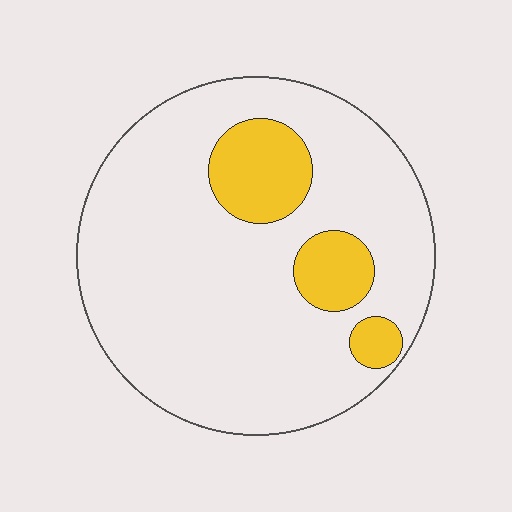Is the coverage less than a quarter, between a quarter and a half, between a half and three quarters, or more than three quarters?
Less than a quarter.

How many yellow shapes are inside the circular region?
3.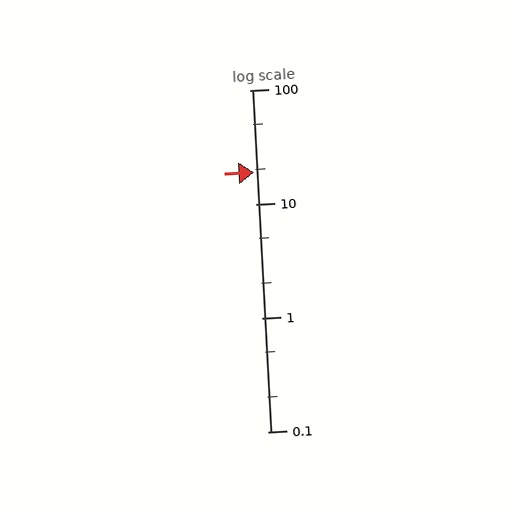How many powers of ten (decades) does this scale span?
The scale spans 3 decades, from 0.1 to 100.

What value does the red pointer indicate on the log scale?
The pointer indicates approximately 19.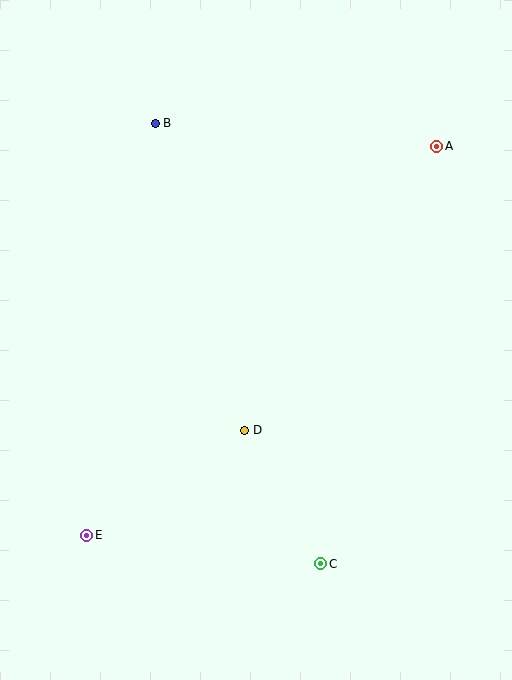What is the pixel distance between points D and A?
The distance between D and A is 343 pixels.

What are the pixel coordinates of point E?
Point E is at (87, 535).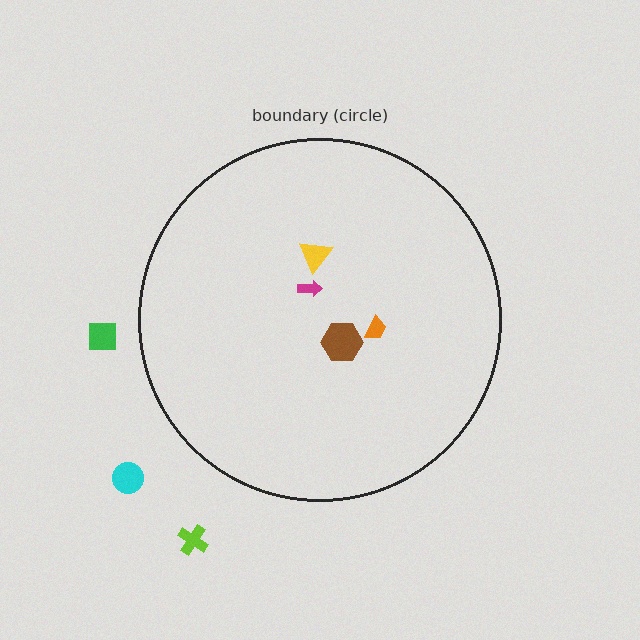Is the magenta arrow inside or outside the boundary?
Inside.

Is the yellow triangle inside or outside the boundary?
Inside.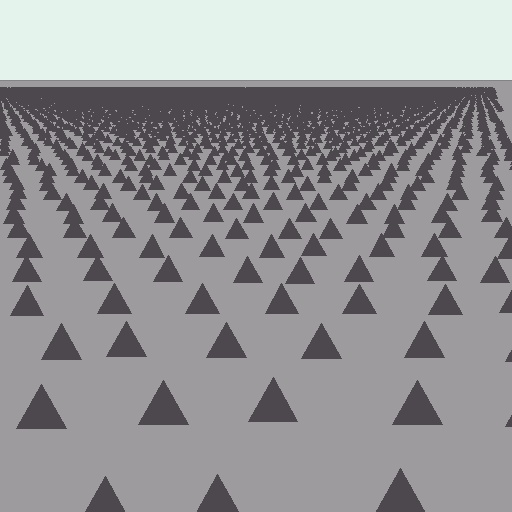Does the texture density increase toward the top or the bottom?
Density increases toward the top.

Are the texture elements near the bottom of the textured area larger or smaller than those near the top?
Larger. Near the bottom, elements are closer to the viewer and appear at a bigger on-screen size.